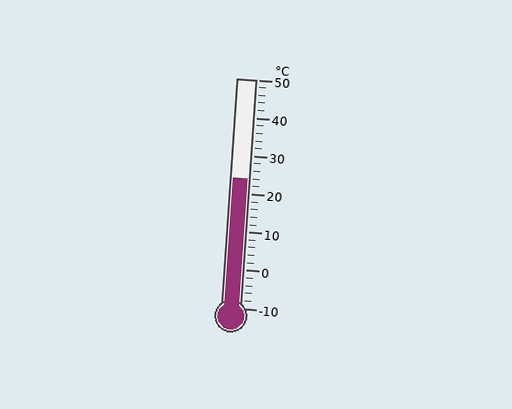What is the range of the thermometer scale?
The thermometer scale ranges from -10°C to 50°C.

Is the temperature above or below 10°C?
The temperature is above 10°C.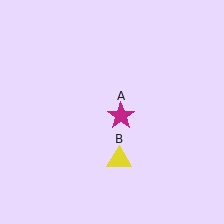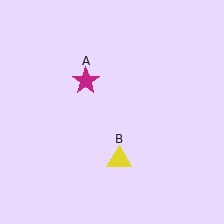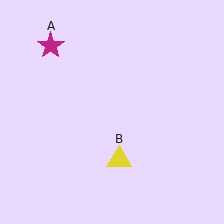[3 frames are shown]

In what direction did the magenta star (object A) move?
The magenta star (object A) moved up and to the left.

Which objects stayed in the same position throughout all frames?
Yellow triangle (object B) remained stationary.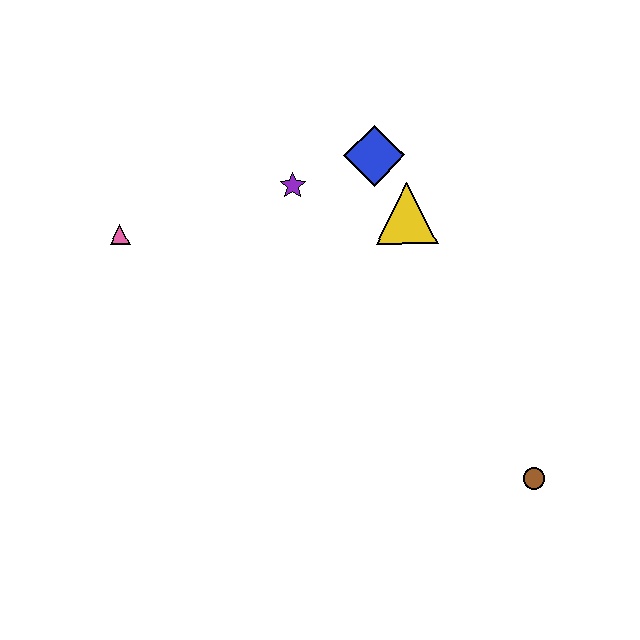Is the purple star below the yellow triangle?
No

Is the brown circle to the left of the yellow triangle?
No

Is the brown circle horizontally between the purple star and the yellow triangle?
No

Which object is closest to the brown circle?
The yellow triangle is closest to the brown circle.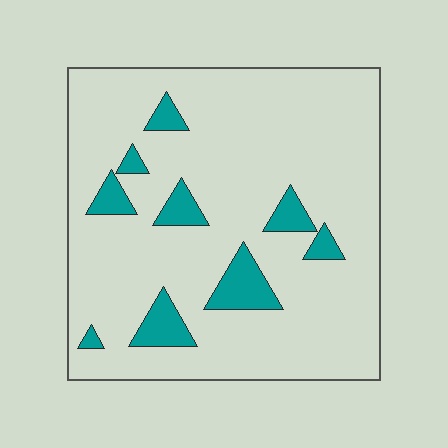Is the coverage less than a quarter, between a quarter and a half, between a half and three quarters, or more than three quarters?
Less than a quarter.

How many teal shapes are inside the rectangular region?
9.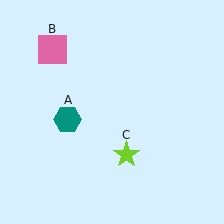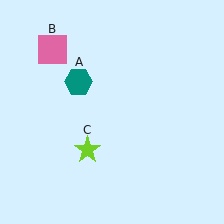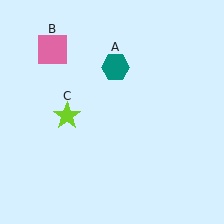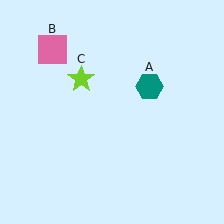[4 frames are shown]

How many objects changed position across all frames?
2 objects changed position: teal hexagon (object A), lime star (object C).